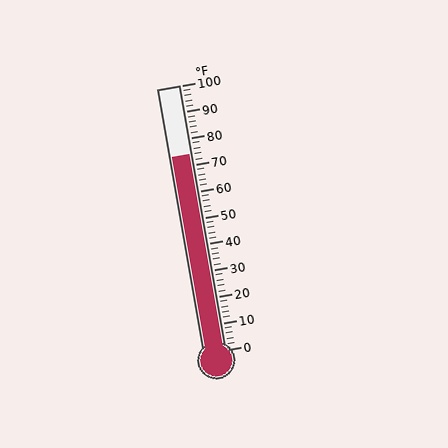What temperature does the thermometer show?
The thermometer shows approximately 74°F.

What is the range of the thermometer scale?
The thermometer scale ranges from 0°F to 100°F.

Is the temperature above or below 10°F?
The temperature is above 10°F.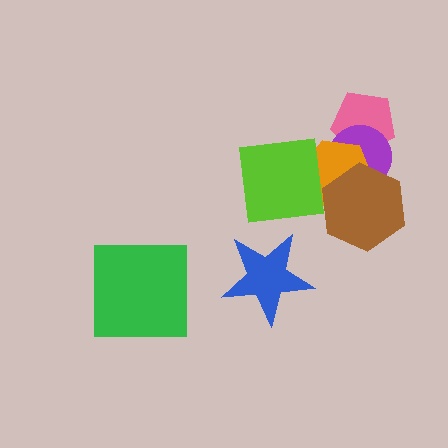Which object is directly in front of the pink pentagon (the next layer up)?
The purple circle is directly in front of the pink pentagon.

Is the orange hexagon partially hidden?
Yes, it is partially covered by another shape.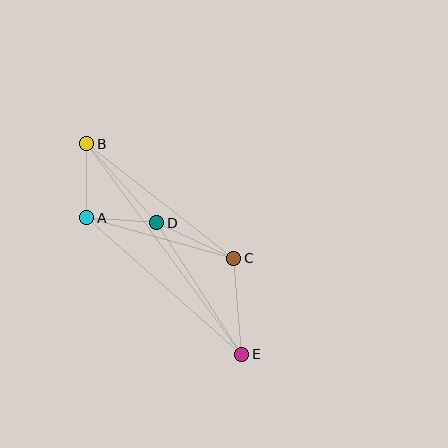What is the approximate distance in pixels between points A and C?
The distance between A and C is approximately 153 pixels.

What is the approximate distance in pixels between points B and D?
The distance between B and D is approximately 105 pixels.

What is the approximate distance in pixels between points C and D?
The distance between C and D is approximately 85 pixels.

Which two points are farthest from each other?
Points B and E are farthest from each other.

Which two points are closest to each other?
Points A and D are closest to each other.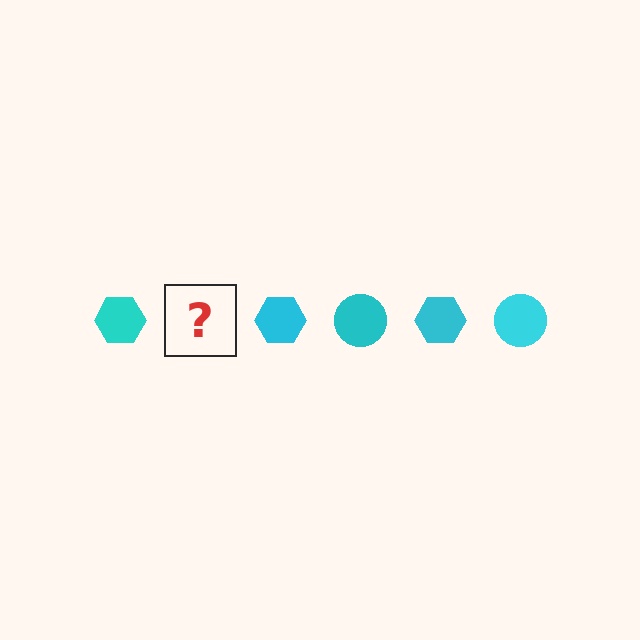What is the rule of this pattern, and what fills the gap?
The rule is that the pattern cycles through hexagon, circle shapes in cyan. The gap should be filled with a cyan circle.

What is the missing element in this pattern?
The missing element is a cyan circle.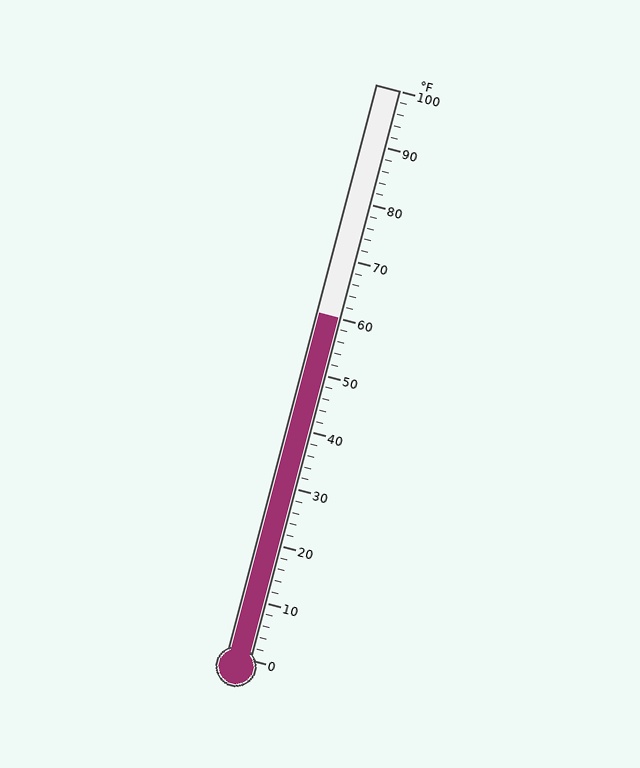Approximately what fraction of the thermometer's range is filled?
The thermometer is filled to approximately 60% of its range.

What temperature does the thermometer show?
The thermometer shows approximately 60°F.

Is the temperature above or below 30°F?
The temperature is above 30°F.